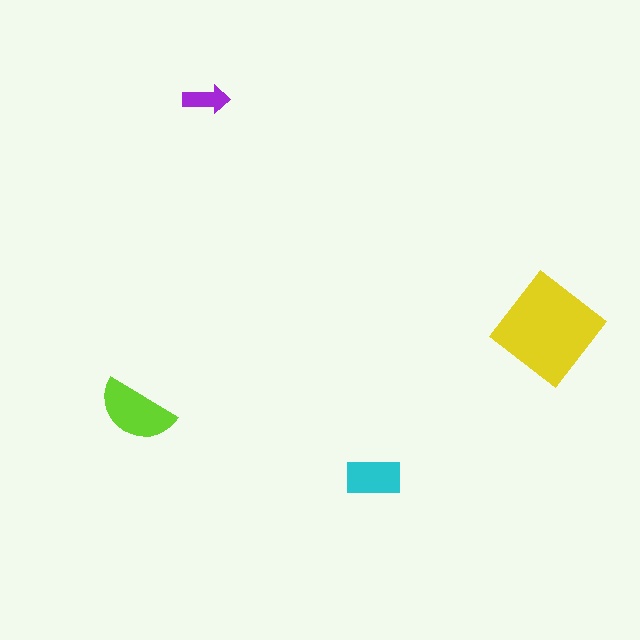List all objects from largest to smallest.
The yellow diamond, the lime semicircle, the cyan rectangle, the purple arrow.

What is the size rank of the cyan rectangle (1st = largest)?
3rd.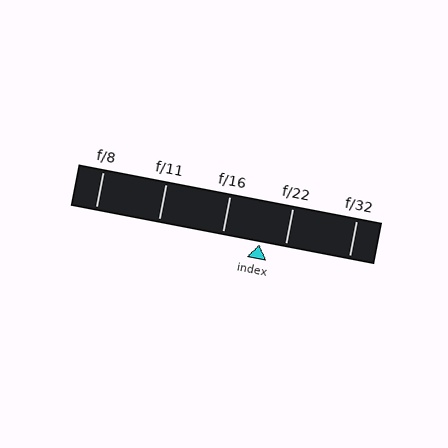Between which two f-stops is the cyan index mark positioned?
The index mark is between f/16 and f/22.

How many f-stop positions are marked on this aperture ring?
There are 5 f-stop positions marked.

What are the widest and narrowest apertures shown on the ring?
The widest aperture shown is f/8 and the narrowest is f/32.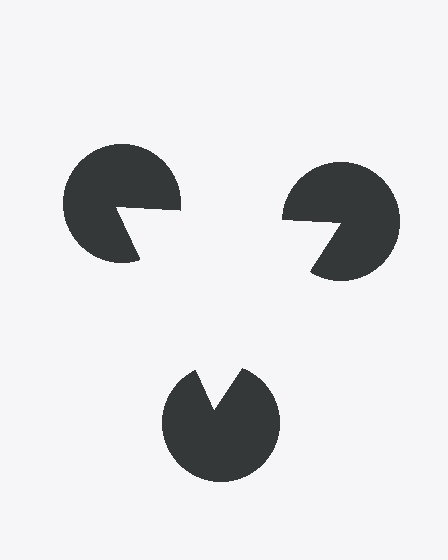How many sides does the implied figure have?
3 sides.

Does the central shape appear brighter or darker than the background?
It typically appears slightly brighter than the background, even though no actual brightness change is drawn.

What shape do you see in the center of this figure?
An illusory triangle — its edges are inferred from the aligned wedge cuts in the pac-man discs, not physically drawn.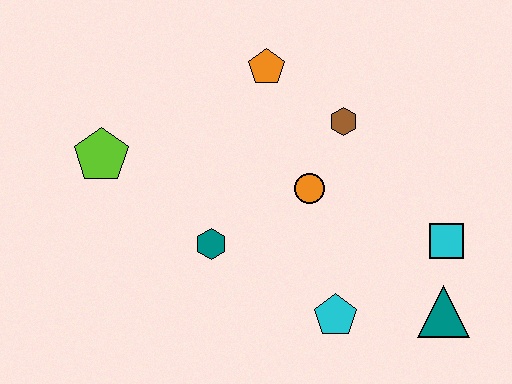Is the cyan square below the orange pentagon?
Yes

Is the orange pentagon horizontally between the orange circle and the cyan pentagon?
No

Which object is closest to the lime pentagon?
The teal hexagon is closest to the lime pentagon.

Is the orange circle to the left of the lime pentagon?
No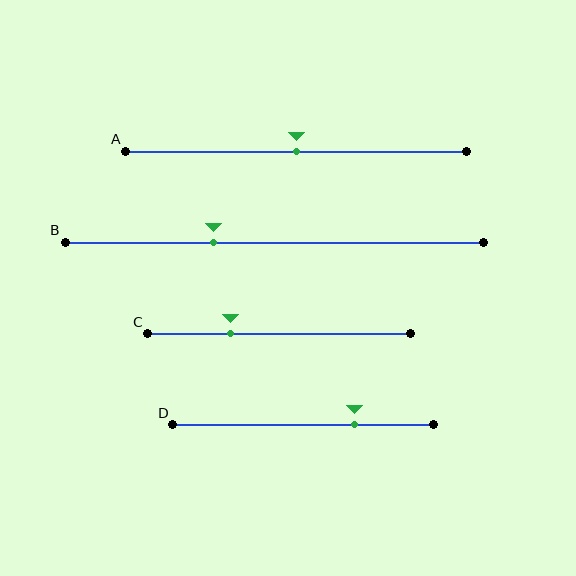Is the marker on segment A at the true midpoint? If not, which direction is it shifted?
Yes, the marker on segment A is at the true midpoint.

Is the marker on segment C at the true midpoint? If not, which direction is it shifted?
No, the marker on segment C is shifted to the left by about 18% of the segment length.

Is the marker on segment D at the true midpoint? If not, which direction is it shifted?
No, the marker on segment D is shifted to the right by about 20% of the segment length.